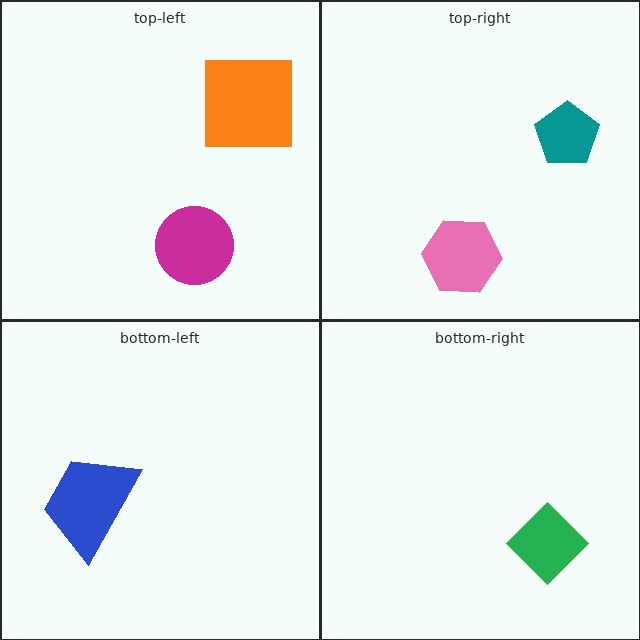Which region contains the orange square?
The top-left region.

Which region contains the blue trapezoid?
The bottom-left region.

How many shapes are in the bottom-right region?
1.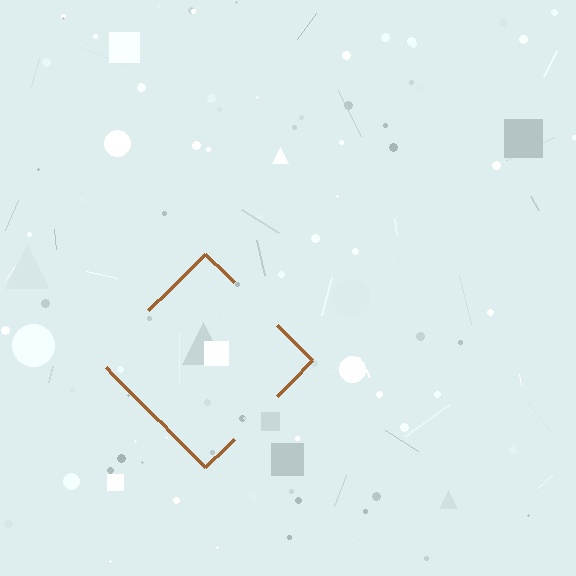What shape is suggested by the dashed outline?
The dashed outline suggests a diamond.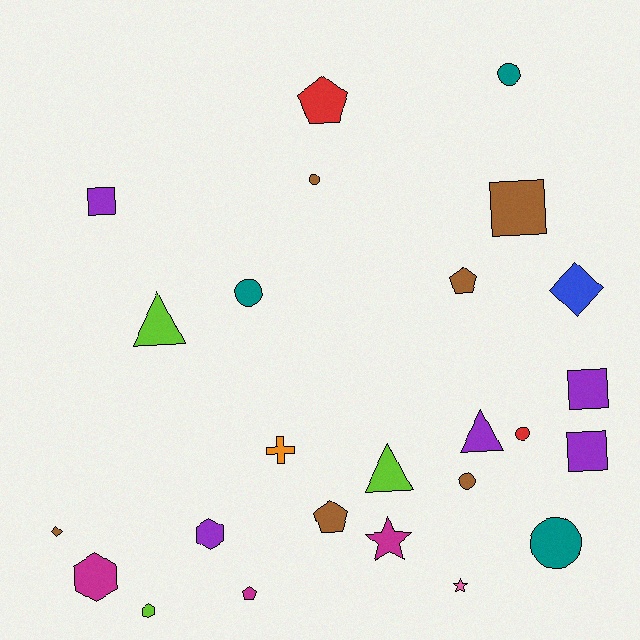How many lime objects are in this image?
There are 3 lime objects.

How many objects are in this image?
There are 25 objects.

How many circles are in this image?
There are 6 circles.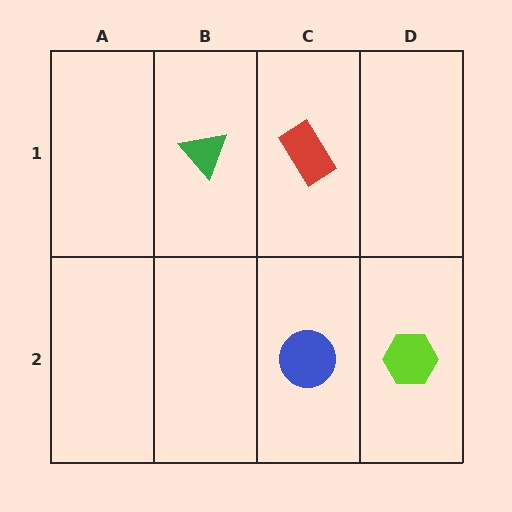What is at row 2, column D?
A lime hexagon.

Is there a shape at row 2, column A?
No, that cell is empty.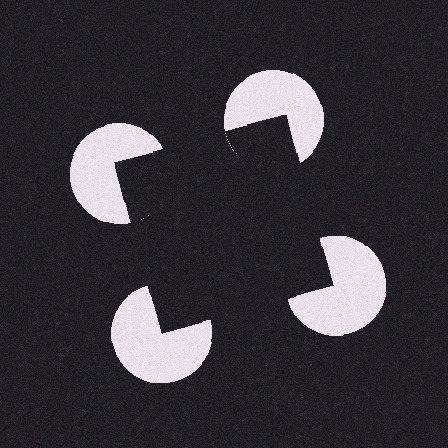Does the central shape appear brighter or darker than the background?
It typically appears slightly darker than the background, even though no actual brightness change is drawn.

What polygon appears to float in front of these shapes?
An illusory square — its edges are inferred from the aligned wedge cuts in the pac-man discs, not physically drawn.